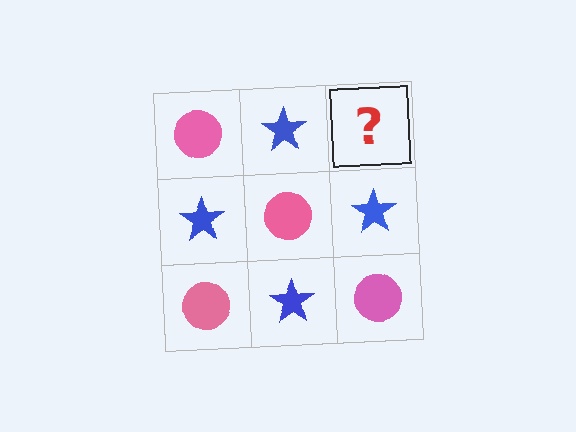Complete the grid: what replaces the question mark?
The question mark should be replaced with a pink circle.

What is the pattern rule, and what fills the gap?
The rule is that it alternates pink circle and blue star in a checkerboard pattern. The gap should be filled with a pink circle.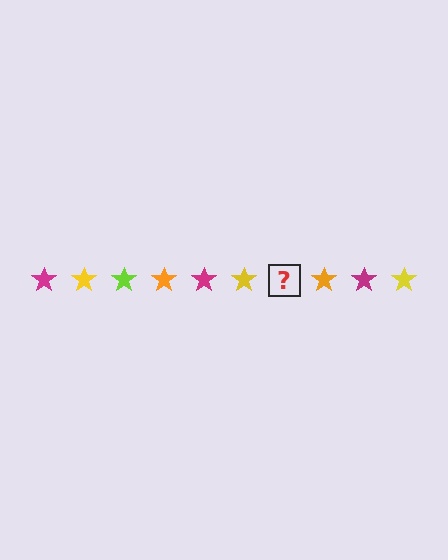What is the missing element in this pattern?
The missing element is a lime star.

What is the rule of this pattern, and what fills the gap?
The rule is that the pattern cycles through magenta, yellow, lime, orange stars. The gap should be filled with a lime star.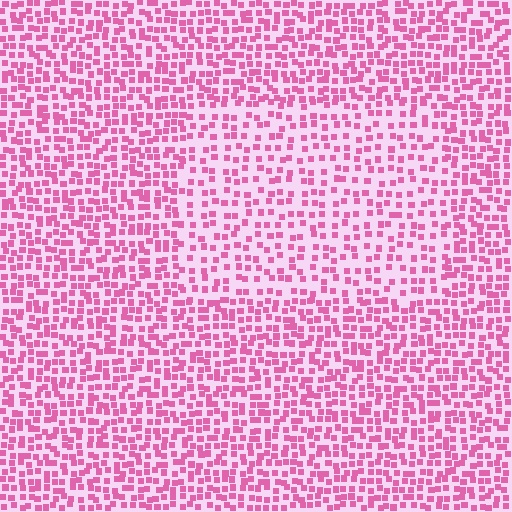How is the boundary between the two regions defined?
The boundary is defined by a change in element density (approximately 1.7x ratio). All elements are the same color, size, and shape.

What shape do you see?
I see a rectangle.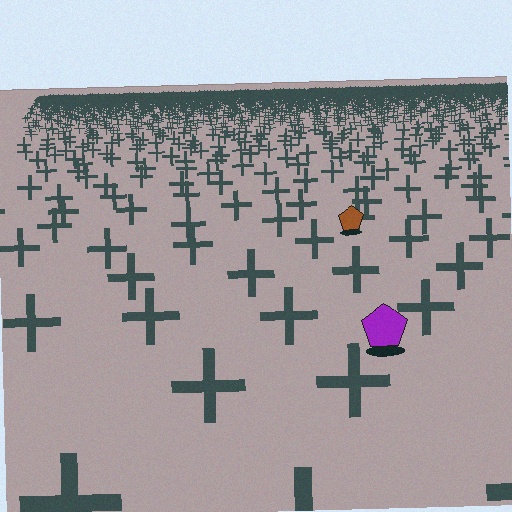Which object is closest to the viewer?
The purple pentagon is closest. The texture marks near it are larger and more spread out.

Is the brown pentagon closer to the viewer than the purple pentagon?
No. The purple pentagon is closer — you can tell from the texture gradient: the ground texture is coarser near it.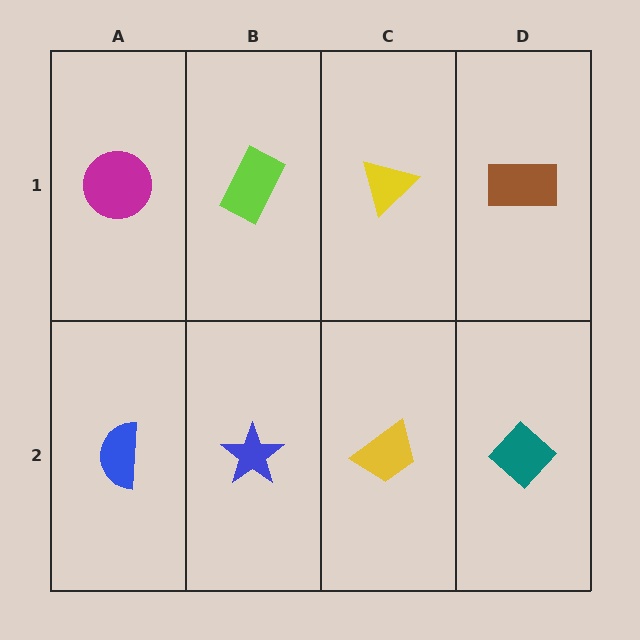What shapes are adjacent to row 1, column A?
A blue semicircle (row 2, column A), a lime rectangle (row 1, column B).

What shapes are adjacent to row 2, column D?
A brown rectangle (row 1, column D), a yellow trapezoid (row 2, column C).